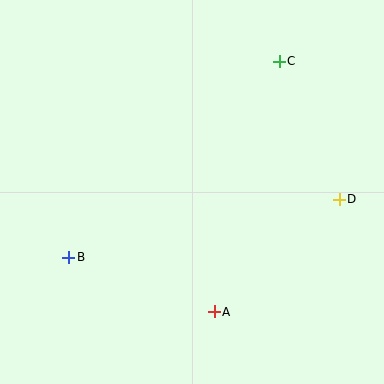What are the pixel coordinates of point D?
Point D is at (339, 199).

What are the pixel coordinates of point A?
Point A is at (214, 312).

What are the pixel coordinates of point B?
Point B is at (69, 257).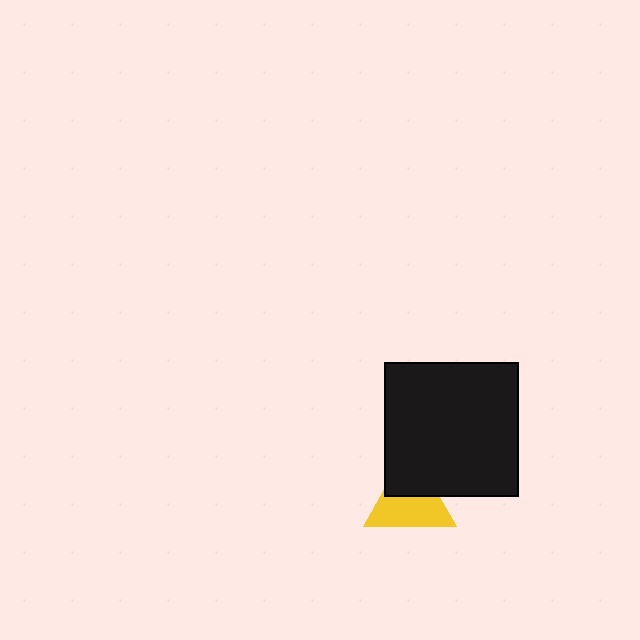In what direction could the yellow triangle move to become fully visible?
The yellow triangle could move down. That would shift it out from behind the black square entirely.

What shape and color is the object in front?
The object in front is a black square.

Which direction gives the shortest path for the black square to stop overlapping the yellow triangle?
Moving up gives the shortest separation.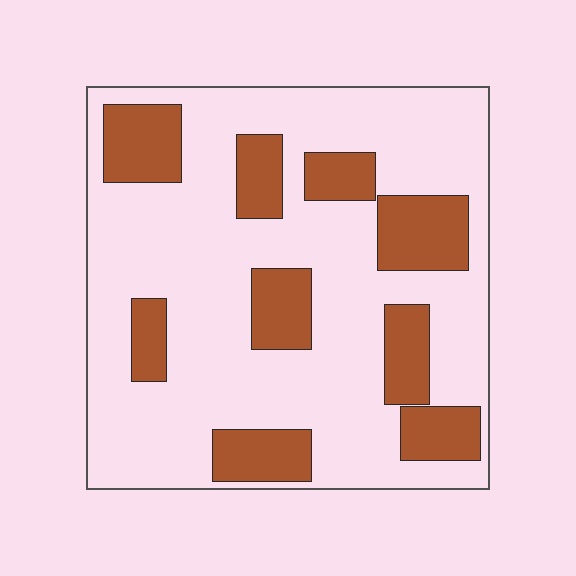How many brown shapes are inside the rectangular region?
9.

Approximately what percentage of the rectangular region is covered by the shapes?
Approximately 25%.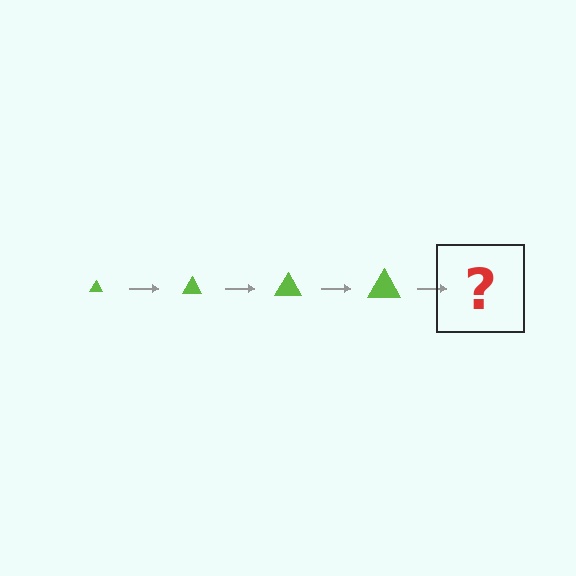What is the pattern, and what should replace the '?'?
The pattern is that the triangle gets progressively larger each step. The '?' should be a lime triangle, larger than the previous one.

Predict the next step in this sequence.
The next step is a lime triangle, larger than the previous one.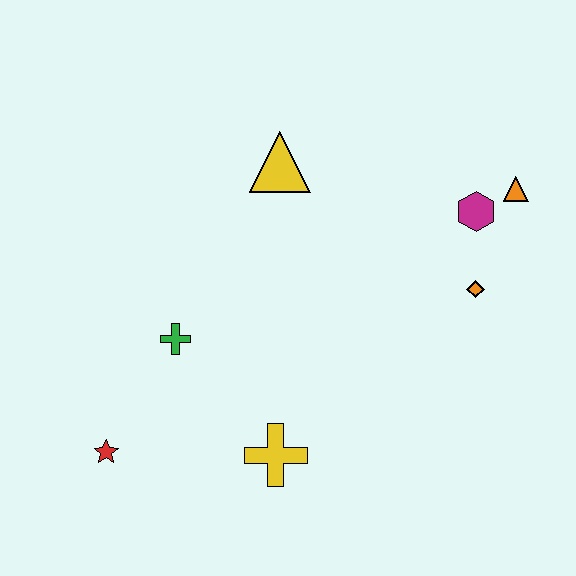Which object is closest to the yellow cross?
The green cross is closest to the yellow cross.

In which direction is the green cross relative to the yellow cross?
The green cross is above the yellow cross.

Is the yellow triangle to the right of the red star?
Yes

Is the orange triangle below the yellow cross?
No